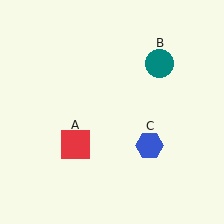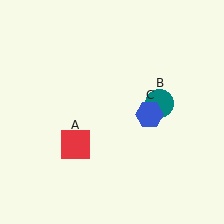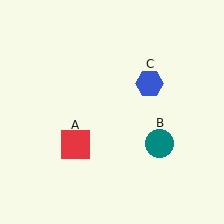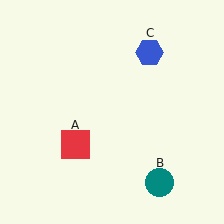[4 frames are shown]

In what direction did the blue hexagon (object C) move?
The blue hexagon (object C) moved up.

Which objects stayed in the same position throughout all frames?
Red square (object A) remained stationary.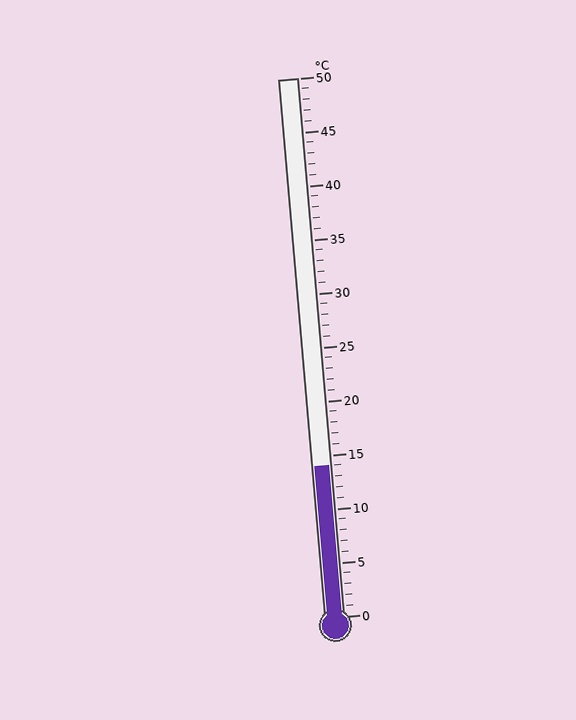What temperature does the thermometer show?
The thermometer shows approximately 14°C.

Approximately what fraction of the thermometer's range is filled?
The thermometer is filled to approximately 30% of its range.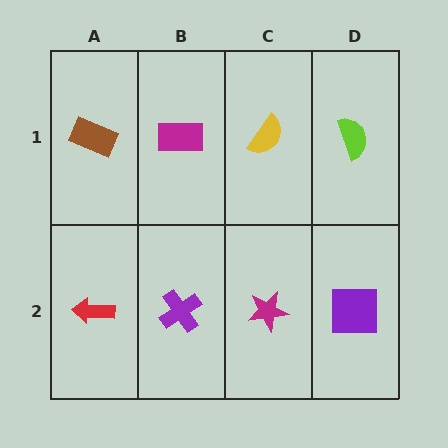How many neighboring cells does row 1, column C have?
3.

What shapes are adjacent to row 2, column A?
A brown rectangle (row 1, column A), a purple cross (row 2, column B).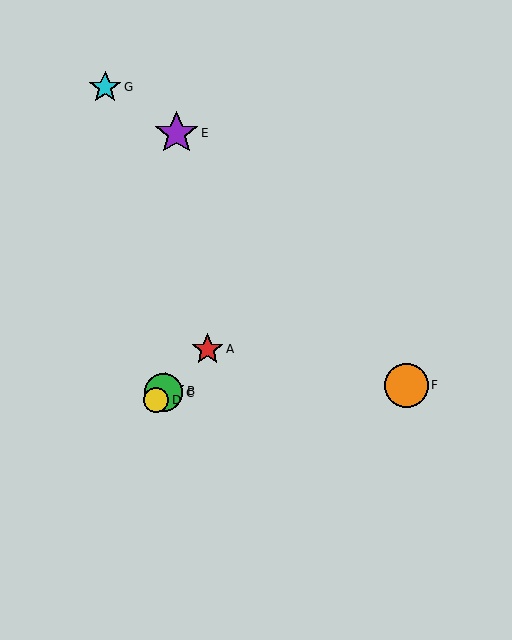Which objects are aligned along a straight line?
Objects A, B, C, D are aligned along a straight line.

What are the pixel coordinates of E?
Object E is at (177, 133).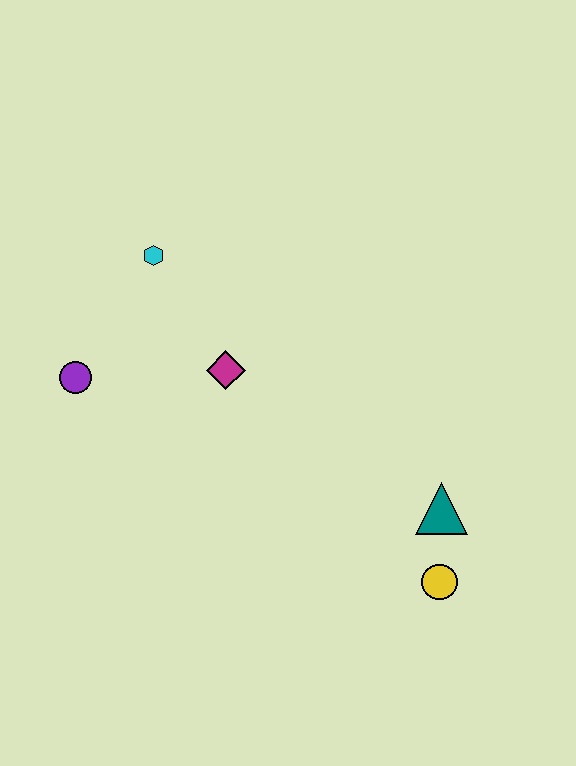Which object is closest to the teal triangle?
The yellow circle is closest to the teal triangle.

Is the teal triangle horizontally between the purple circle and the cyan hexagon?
No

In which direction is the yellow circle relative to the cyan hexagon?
The yellow circle is below the cyan hexagon.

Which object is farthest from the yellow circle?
The cyan hexagon is farthest from the yellow circle.